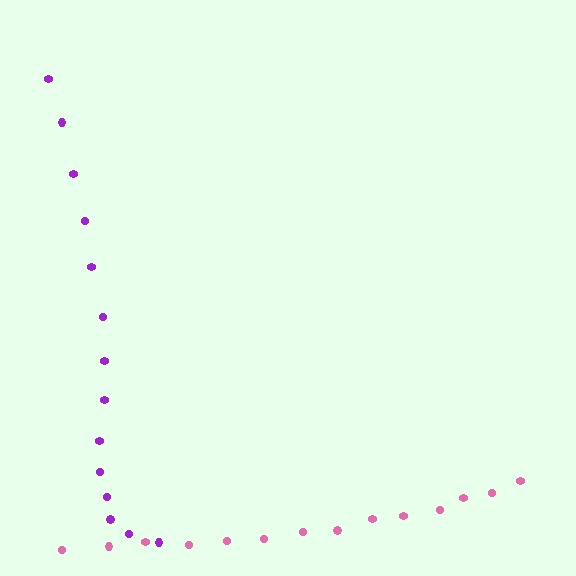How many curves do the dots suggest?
There are 2 distinct paths.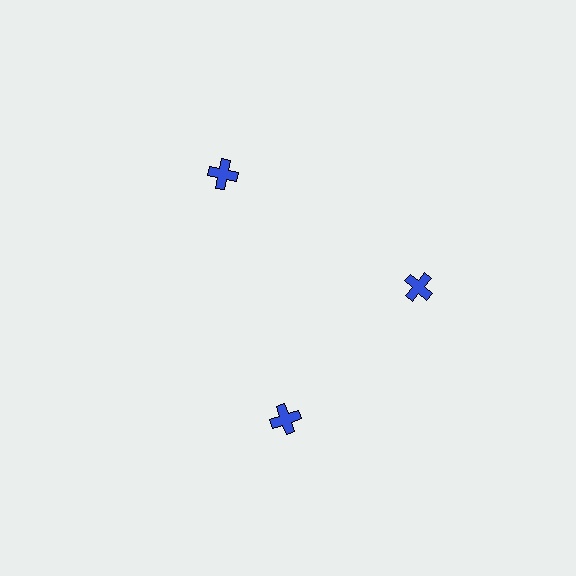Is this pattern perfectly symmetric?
No. The 3 blue crosses are arranged in a ring, but one element near the 7 o'clock position is rotated out of alignment along the ring, breaking the 3-fold rotational symmetry.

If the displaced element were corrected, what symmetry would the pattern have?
It would have 3-fold rotational symmetry — the pattern would map onto itself every 120 degrees.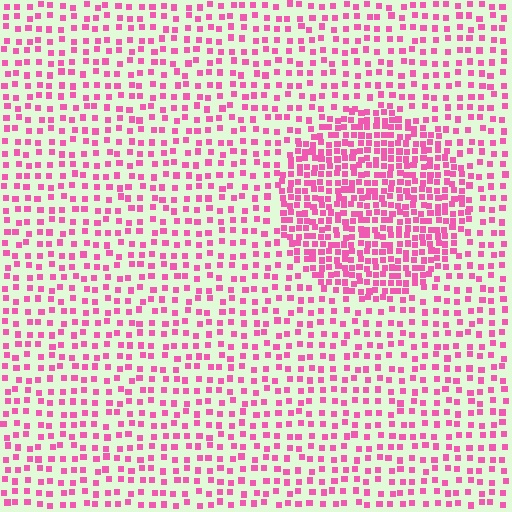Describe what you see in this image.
The image contains small pink elements arranged at two different densities. A circle-shaped region is visible where the elements are more densely packed than the surrounding area.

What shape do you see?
I see a circle.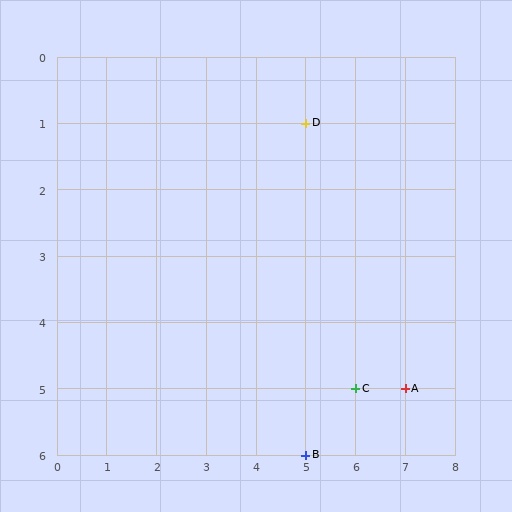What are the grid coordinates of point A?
Point A is at grid coordinates (7, 5).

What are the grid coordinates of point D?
Point D is at grid coordinates (5, 1).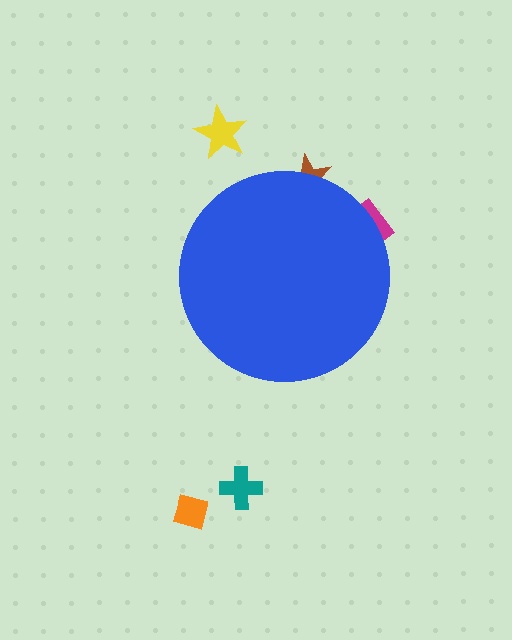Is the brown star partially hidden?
Yes, the brown star is partially hidden behind the blue circle.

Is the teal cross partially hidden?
No, the teal cross is fully visible.